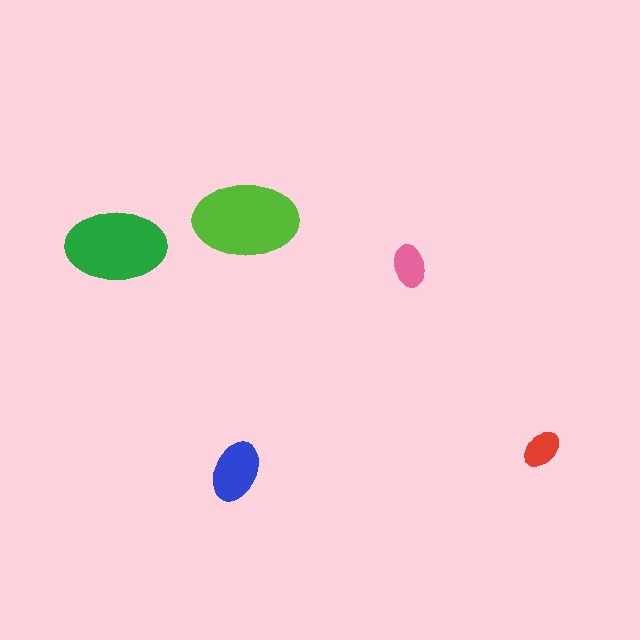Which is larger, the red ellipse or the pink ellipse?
The pink one.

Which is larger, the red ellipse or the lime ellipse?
The lime one.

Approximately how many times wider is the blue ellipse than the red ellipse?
About 1.5 times wider.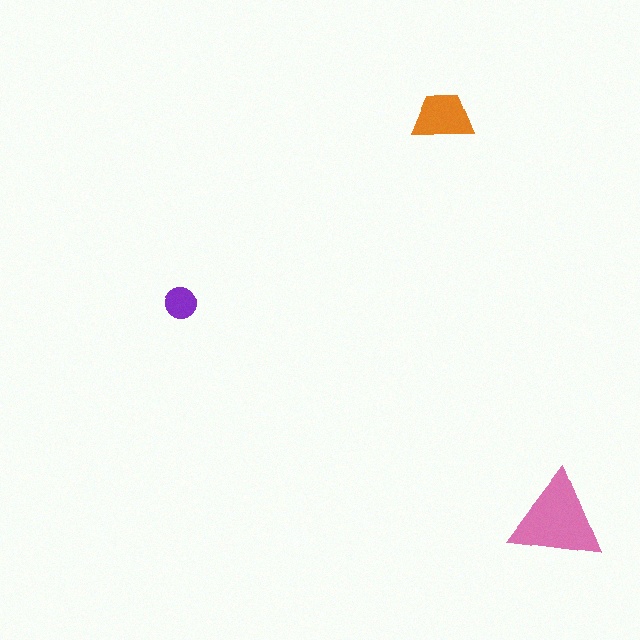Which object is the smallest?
The purple circle.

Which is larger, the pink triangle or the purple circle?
The pink triangle.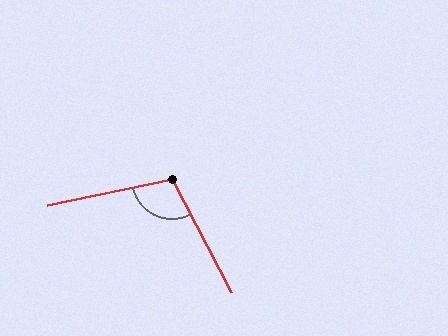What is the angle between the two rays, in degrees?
Approximately 106 degrees.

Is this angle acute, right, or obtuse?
It is obtuse.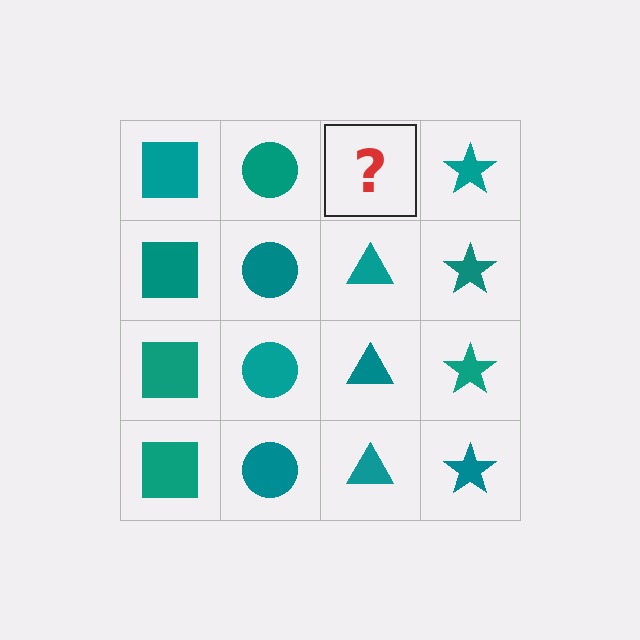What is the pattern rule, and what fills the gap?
The rule is that each column has a consistent shape. The gap should be filled with a teal triangle.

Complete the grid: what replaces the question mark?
The question mark should be replaced with a teal triangle.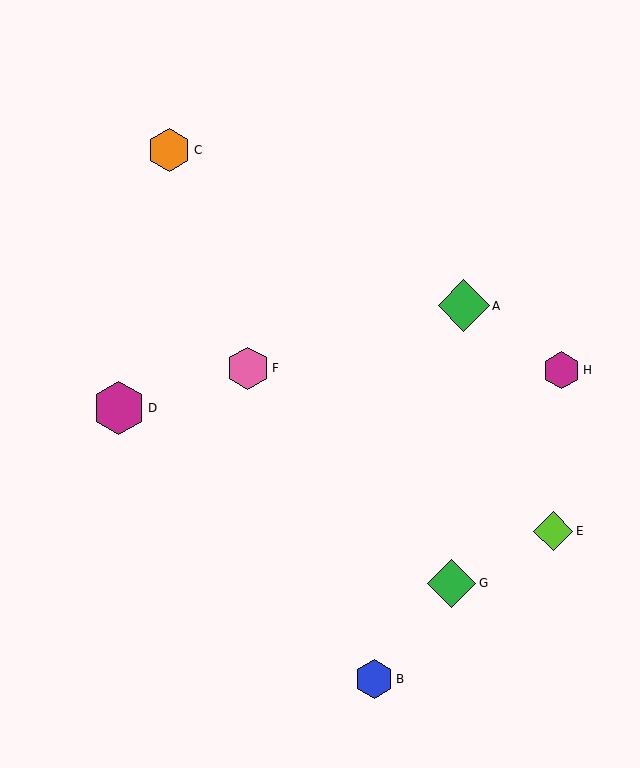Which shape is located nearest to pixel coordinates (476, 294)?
The green diamond (labeled A) at (464, 306) is nearest to that location.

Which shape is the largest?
The magenta hexagon (labeled D) is the largest.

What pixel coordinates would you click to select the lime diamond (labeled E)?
Click at (553, 531) to select the lime diamond E.